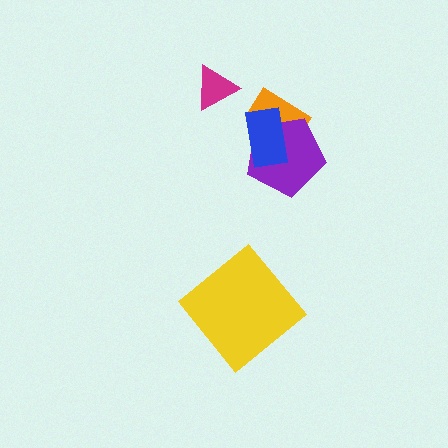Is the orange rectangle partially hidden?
Yes, it is partially covered by another shape.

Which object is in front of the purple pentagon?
The blue rectangle is in front of the purple pentagon.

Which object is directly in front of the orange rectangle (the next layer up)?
The purple pentagon is directly in front of the orange rectangle.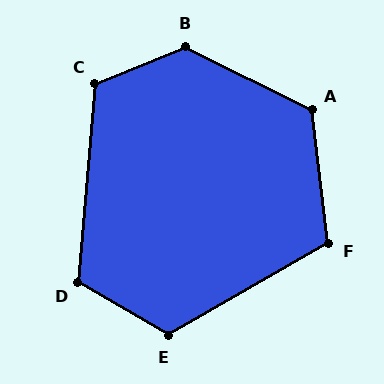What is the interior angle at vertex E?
Approximately 120 degrees (obtuse).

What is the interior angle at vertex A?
Approximately 123 degrees (obtuse).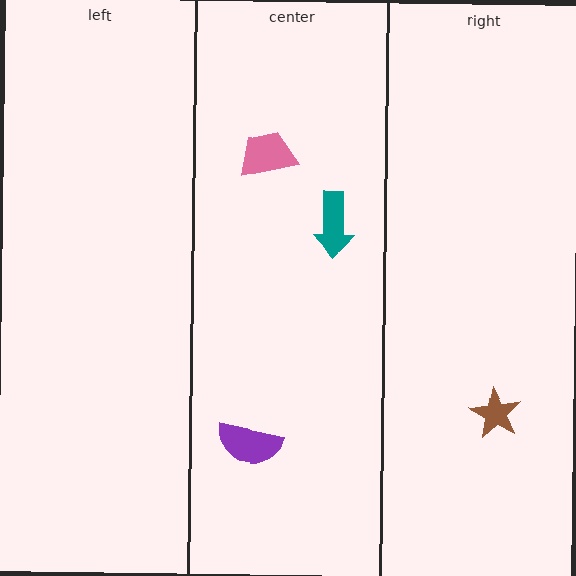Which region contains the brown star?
The right region.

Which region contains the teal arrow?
The center region.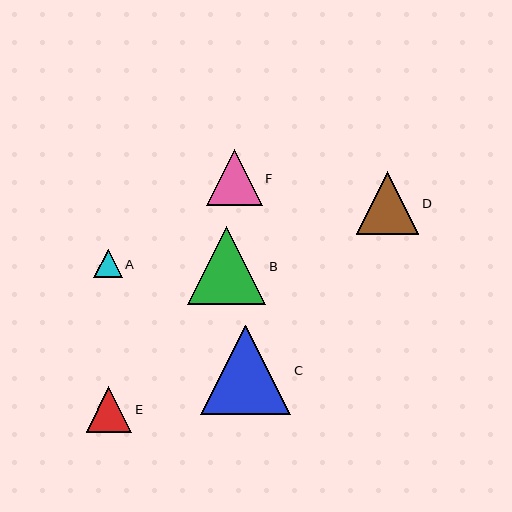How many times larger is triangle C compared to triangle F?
Triangle C is approximately 1.6 times the size of triangle F.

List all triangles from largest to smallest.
From largest to smallest: C, B, D, F, E, A.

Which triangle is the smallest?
Triangle A is the smallest with a size of approximately 28 pixels.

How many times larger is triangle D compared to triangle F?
Triangle D is approximately 1.1 times the size of triangle F.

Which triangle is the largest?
Triangle C is the largest with a size of approximately 90 pixels.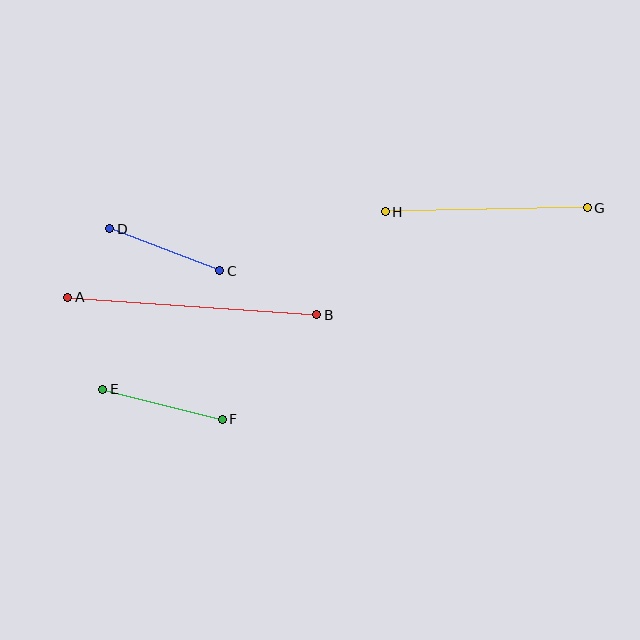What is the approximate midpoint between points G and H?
The midpoint is at approximately (486, 210) pixels.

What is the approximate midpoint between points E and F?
The midpoint is at approximately (163, 404) pixels.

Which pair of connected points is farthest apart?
Points A and B are farthest apart.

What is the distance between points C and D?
The distance is approximately 118 pixels.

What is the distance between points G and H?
The distance is approximately 202 pixels.